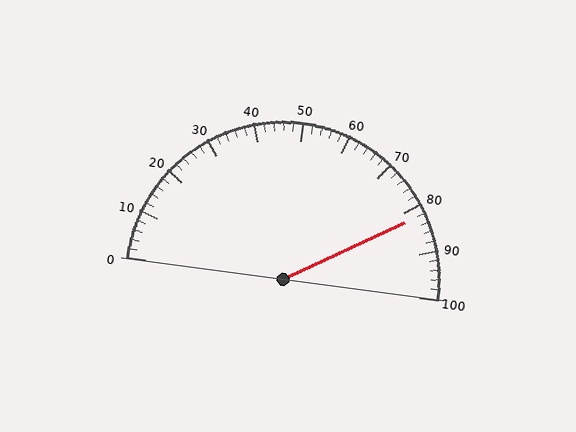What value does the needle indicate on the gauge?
The needle indicates approximately 82.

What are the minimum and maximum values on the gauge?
The gauge ranges from 0 to 100.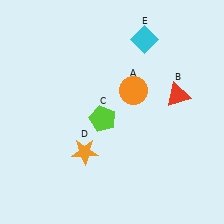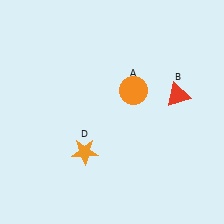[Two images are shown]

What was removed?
The cyan diamond (E), the lime pentagon (C) were removed in Image 2.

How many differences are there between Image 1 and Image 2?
There are 2 differences between the two images.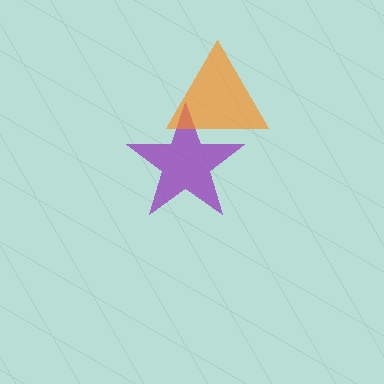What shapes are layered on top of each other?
The layered shapes are: a purple star, an orange triangle.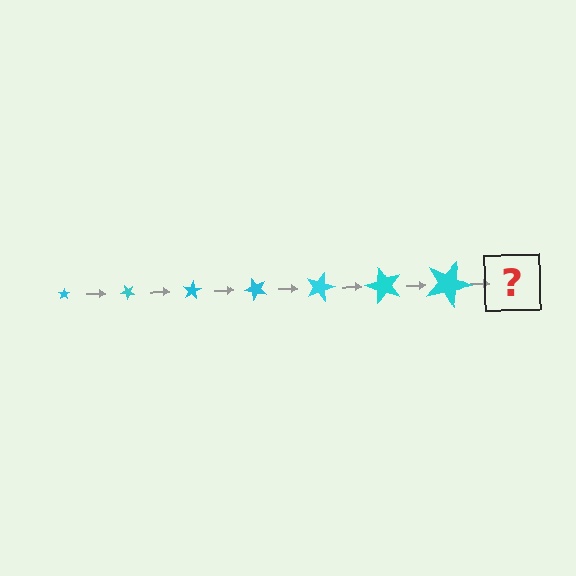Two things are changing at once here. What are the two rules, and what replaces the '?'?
The two rules are that the star grows larger each step and it rotates 40 degrees each step. The '?' should be a star, larger than the previous one and rotated 280 degrees from the start.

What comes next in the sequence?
The next element should be a star, larger than the previous one and rotated 280 degrees from the start.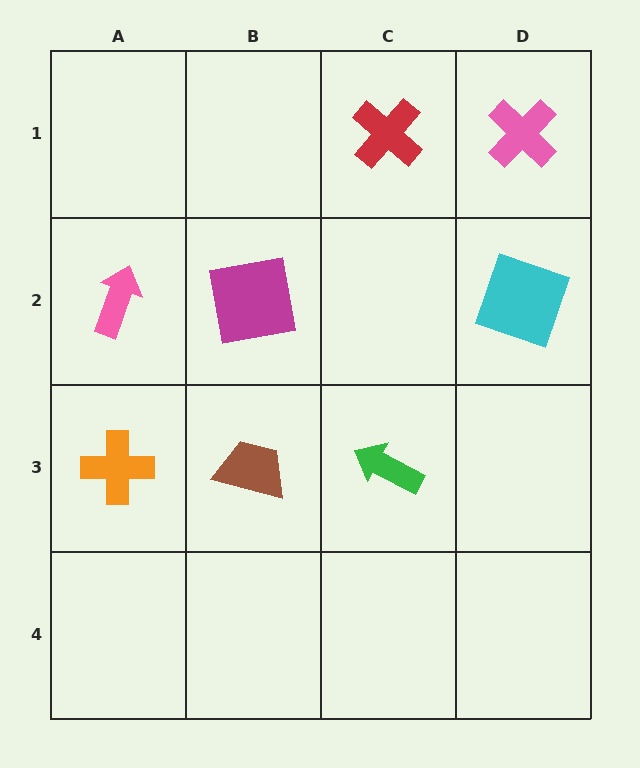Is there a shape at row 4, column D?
No, that cell is empty.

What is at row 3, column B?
A brown trapezoid.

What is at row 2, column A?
A pink arrow.